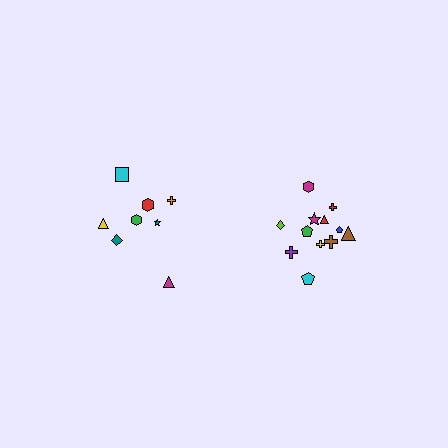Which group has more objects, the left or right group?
The right group.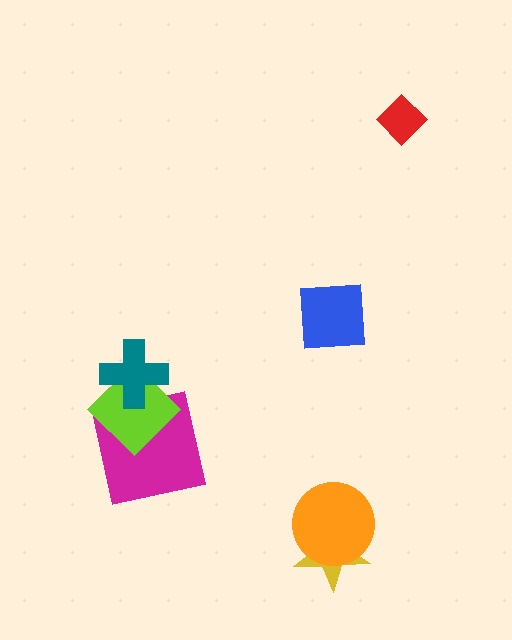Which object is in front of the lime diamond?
The teal cross is in front of the lime diamond.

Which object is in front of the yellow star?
The orange circle is in front of the yellow star.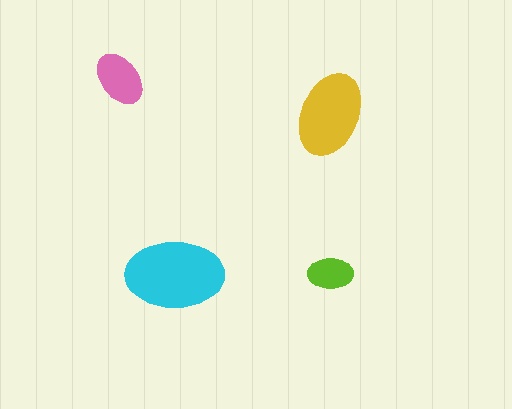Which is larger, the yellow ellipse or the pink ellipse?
The yellow one.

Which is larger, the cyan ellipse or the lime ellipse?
The cyan one.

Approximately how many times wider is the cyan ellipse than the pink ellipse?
About 2 times wider.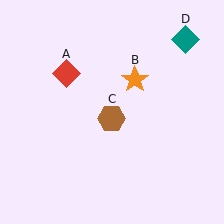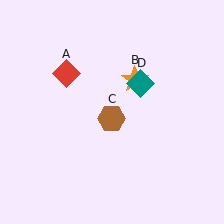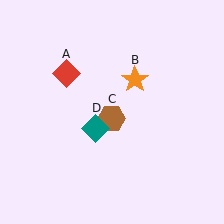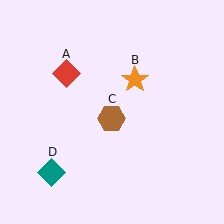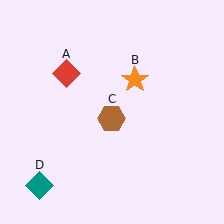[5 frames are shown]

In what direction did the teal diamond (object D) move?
The teal diamond (object D) moved down and to the left.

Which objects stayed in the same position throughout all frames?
Red diamond (object A) and orange star (object B) and brown hexagon (object C) remained stationary.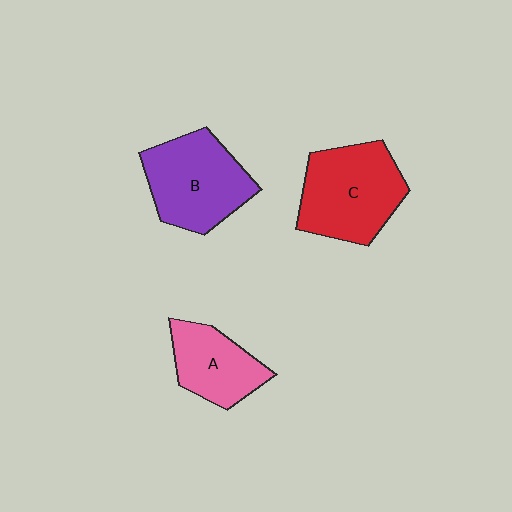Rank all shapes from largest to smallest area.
From largest to smallest: C (red), B (purple), A (pink).